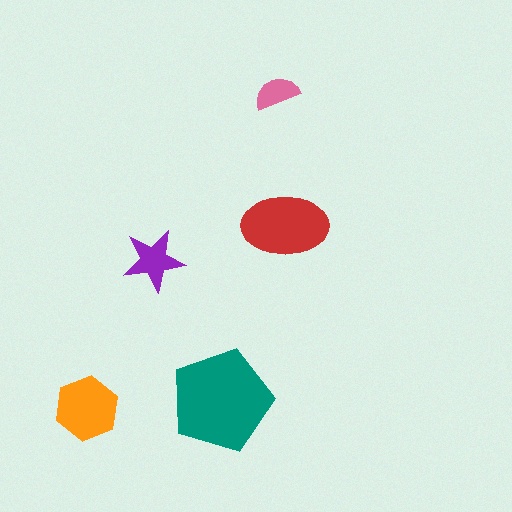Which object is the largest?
The teal pentagon.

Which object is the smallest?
The pink semicircle.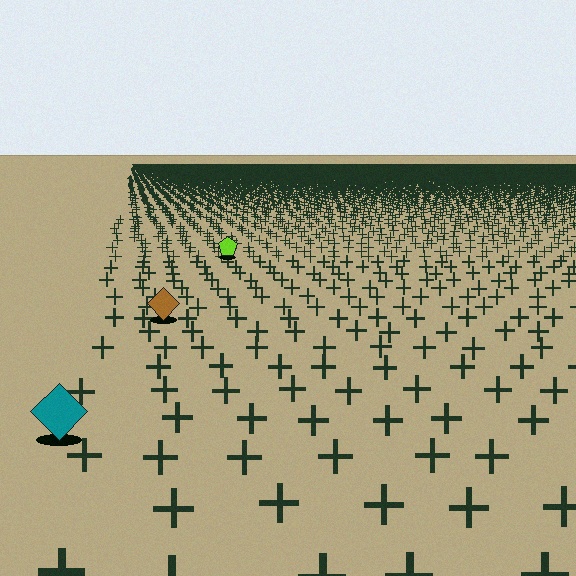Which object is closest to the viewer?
The teal diamond is closest. The texture marks near it are larger and more spread out.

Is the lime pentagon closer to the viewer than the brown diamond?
No. The brown diamond is closer — you can tell from the texture gradient: the ground texture is coarser near it.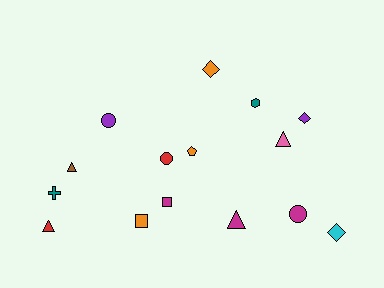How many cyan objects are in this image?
There is 1 cyan object.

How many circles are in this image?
There are 3 circles.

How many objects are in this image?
There are 15 objects.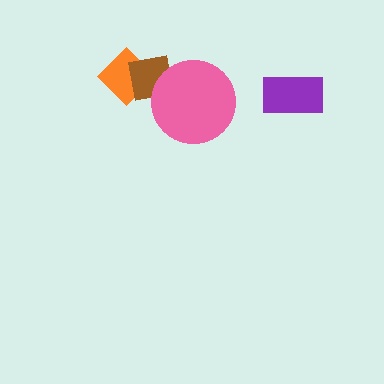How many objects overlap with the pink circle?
1 object overlaps with the pink circle.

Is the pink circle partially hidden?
No, no other shape covers it.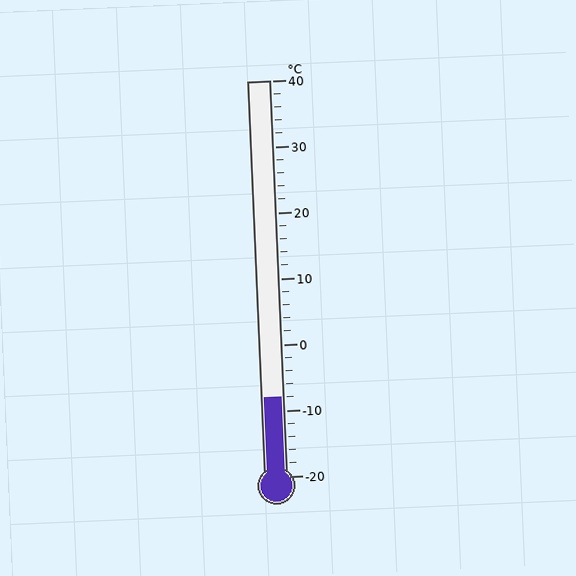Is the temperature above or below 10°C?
The temperature is below 10°C.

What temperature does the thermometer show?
The thermometer shows approximately -8°C.